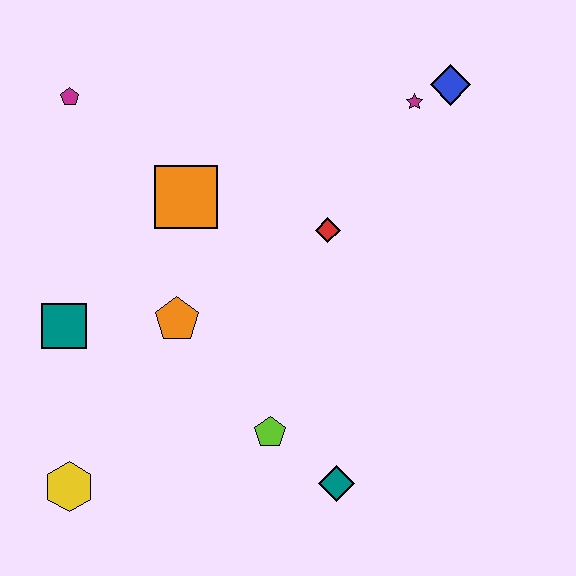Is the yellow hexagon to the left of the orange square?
Yes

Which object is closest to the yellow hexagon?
The teal square is closest to the yellow hexagon.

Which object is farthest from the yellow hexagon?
The blue diamond is farthest from the yellow hexagon.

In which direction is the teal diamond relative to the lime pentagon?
The teal diamond is to the right of the lime pentagon.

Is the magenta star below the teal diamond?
No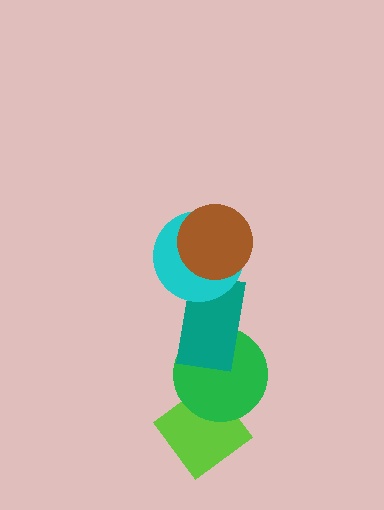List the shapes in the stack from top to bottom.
From top to bottom: the brown circle, the cyan circle, the teal rectangle, the green circle, the lime diamond.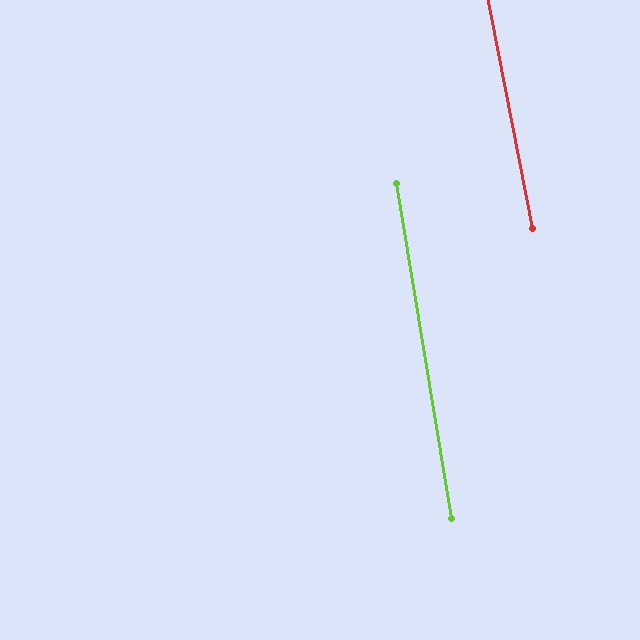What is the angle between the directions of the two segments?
Approximately 2 degrees.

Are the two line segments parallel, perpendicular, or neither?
Parallel — their directions differ by only 1.5°.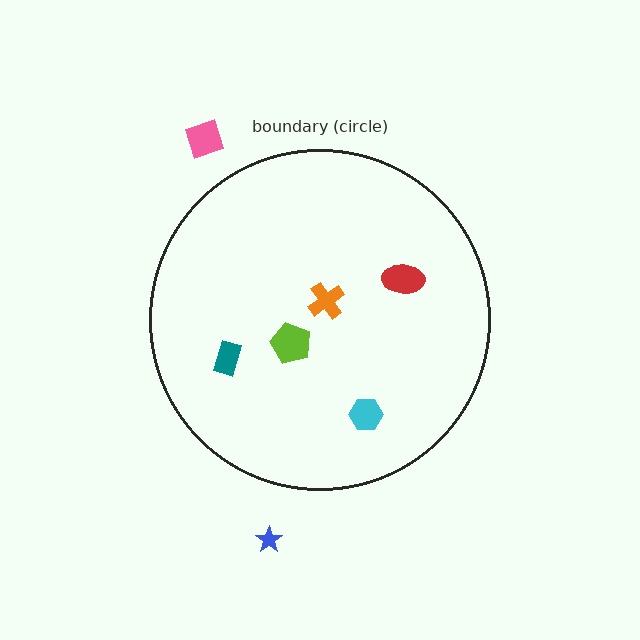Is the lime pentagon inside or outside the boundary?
Inside.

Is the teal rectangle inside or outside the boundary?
Inside.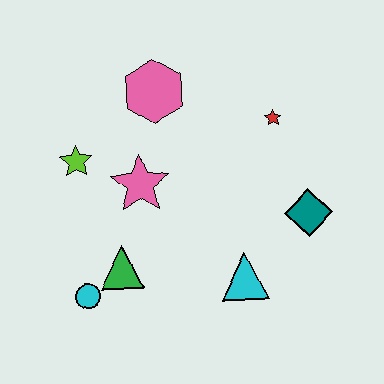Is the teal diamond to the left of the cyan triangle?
No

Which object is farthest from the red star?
The cyan circle is farthest from the red star.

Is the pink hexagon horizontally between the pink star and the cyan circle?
No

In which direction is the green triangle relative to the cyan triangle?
The green triangle is to the left of the cyan triangle.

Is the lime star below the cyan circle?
No